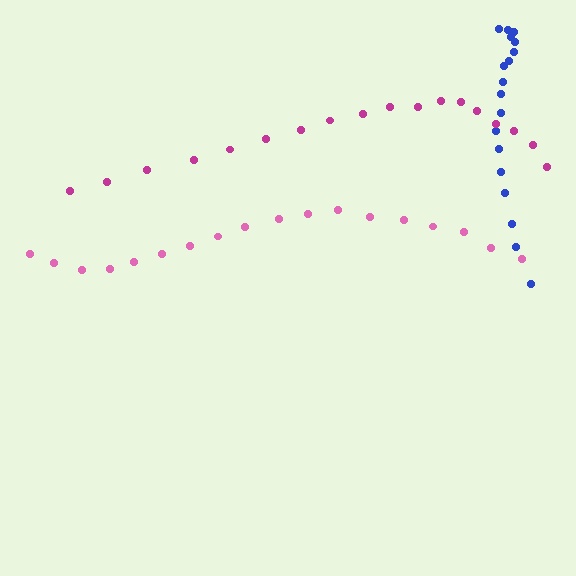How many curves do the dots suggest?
There are 3 distinct paths.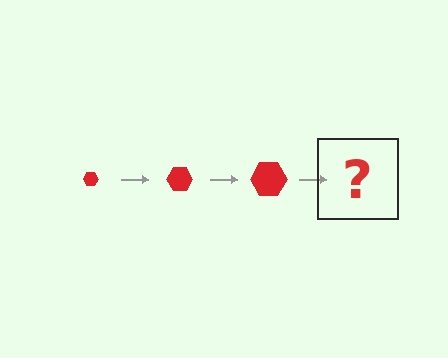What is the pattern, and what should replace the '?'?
The pattern is that the hexagon gets progressively larger each step. The '?' should be a red hexagon, larger than the previous one.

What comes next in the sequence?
The next element should be a red hexagon, larger than the previous one.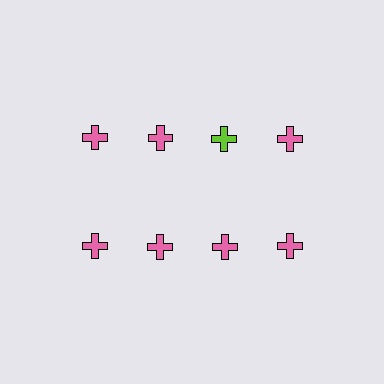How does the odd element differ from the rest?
It has a different color: lime instead of pink.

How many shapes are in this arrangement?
There are 8 shapes arranged in a grid pattern.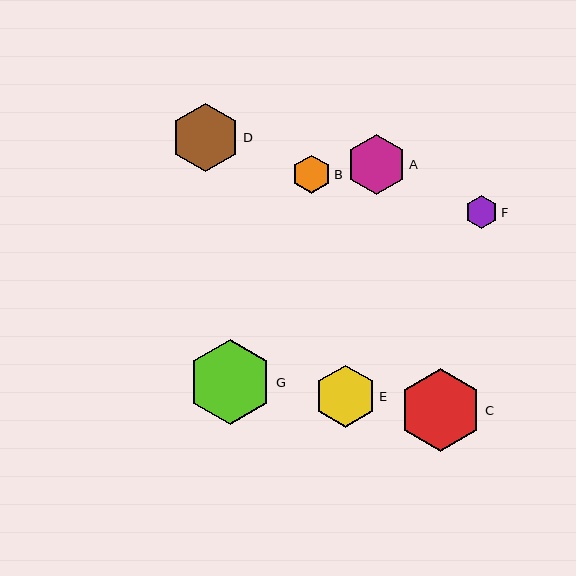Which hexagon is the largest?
Hexagon G is the largest with a size of approximately 85 pixels.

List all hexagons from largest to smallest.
From largest to smallest: G, C, D, E, A, B, F.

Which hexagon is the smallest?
Hexagon F is the smallest with a size of approximately 32 pixels.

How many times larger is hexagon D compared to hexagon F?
Hexagon D is approximately 2.1 times the size of hexagon F.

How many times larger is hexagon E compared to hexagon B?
Hexagon E is approximately 1.6 times the size of hexagon B.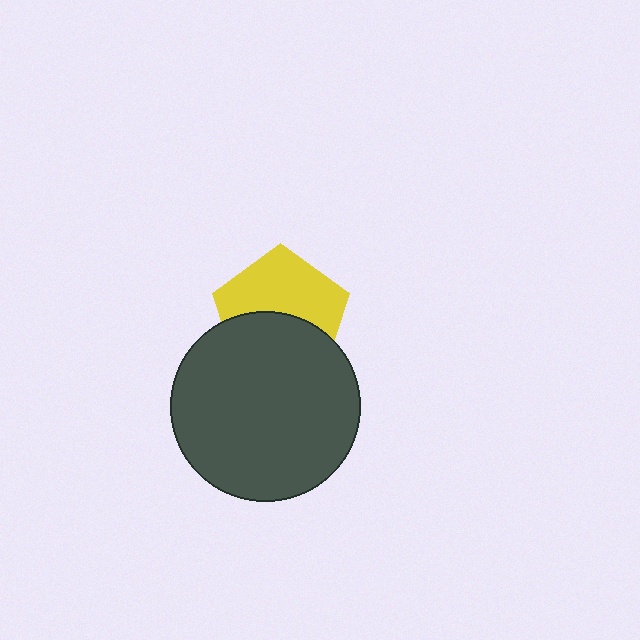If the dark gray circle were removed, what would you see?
You would see the complete yellow pentagon.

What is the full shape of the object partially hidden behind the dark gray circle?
The partially hidden object is a yellow pentagon.